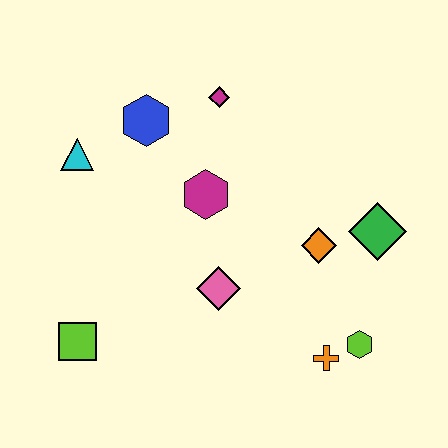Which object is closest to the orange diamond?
The green diamond is closest to the orange diamond.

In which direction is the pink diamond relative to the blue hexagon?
The pink diamond is below the blue hexagon.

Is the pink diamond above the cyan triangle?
No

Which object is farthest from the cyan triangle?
The lime hexagon is farthest from the cyan triangle.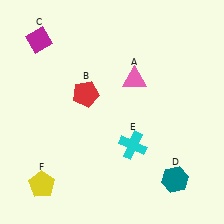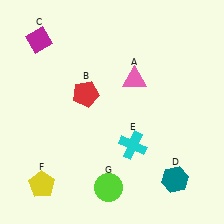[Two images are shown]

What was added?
A lime circle (G) was added in Image 2.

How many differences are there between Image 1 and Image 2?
There is 1 difference between the two images.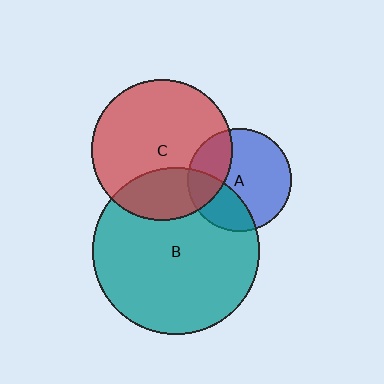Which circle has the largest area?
Circle B (teal).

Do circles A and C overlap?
Yes.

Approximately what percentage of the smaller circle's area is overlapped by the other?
Approximately 30%.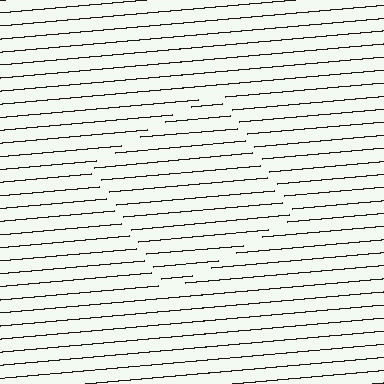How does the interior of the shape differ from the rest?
The interior of the shape contains the same grating, shifted by half a period — the contour is defined by the phase discontinuity where line-ends from the inner and outer gratings abut.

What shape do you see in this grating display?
An illusory square. The interior of the shape contains the same grating, shifted by half a period — the contour is defined by the phase discontinuity where line-ends from the inner and outer gratings abut.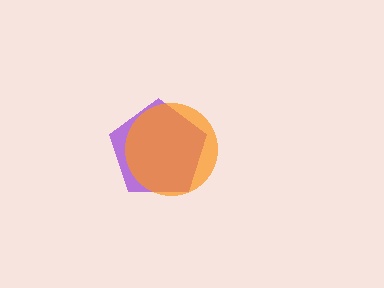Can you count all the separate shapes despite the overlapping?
Yes, there are 2 separate shapes.